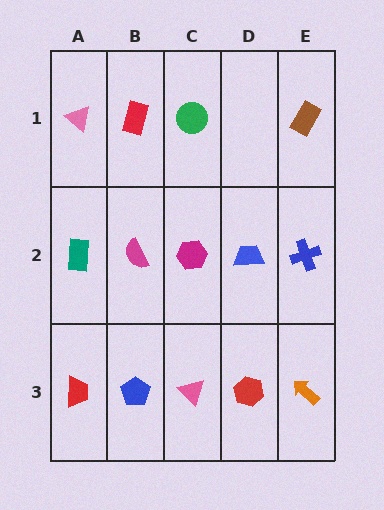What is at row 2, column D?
A blue trapezoid.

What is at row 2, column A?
A teal rectangle.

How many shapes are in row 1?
4 shapes.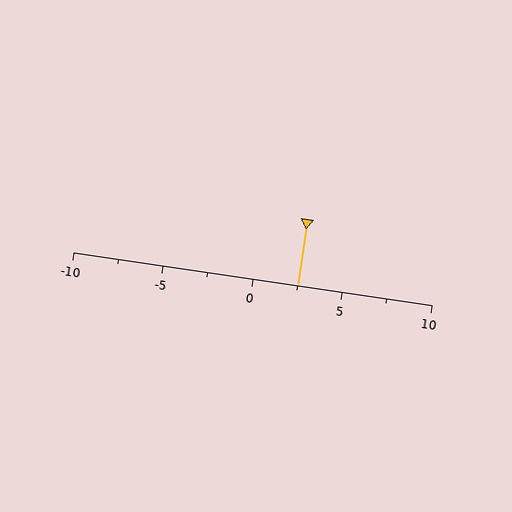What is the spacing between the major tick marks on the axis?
The major ticks are spaced 5 apart.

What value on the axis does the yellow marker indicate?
The marker indicates approximately 2.5.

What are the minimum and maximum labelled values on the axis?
The axis runs from -10 to 10.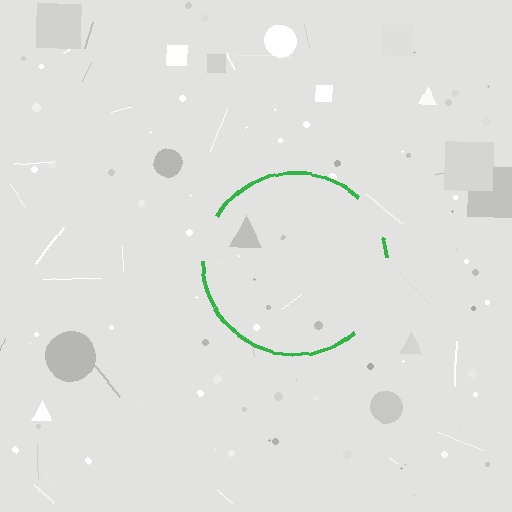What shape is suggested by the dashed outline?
The dashed outline suggests a circle.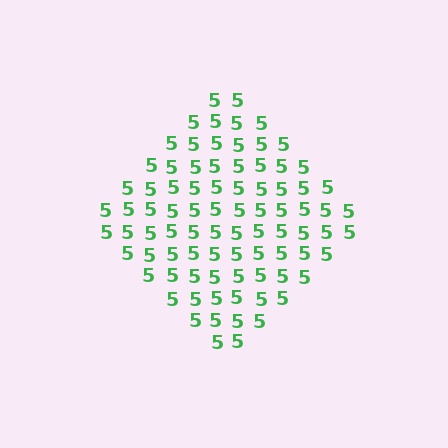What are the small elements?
The small elements are digit 5's.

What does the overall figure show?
The overall figure shows a diamond.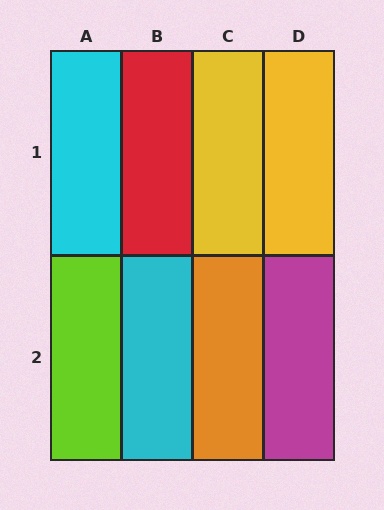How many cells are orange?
1 cell is orange.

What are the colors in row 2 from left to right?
Lime, cyan, orange, magenta.